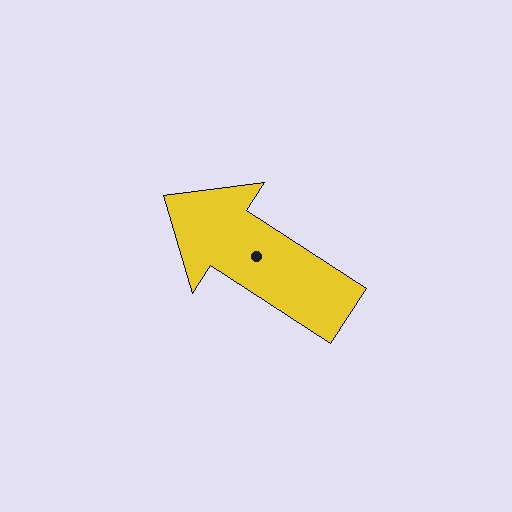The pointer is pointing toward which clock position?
Roughly 10 o'clock.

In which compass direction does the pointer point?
Northwest.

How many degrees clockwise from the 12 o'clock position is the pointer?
Approximately 303 degrees.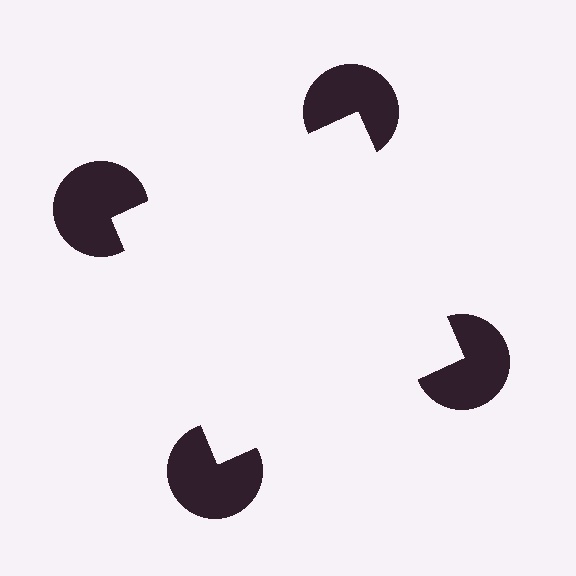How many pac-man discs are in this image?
There are 4 — one at each vertex of the illusory square.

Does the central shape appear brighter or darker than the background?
It typically appears slightly brighter than the background, even though no actual brightness change is drawn.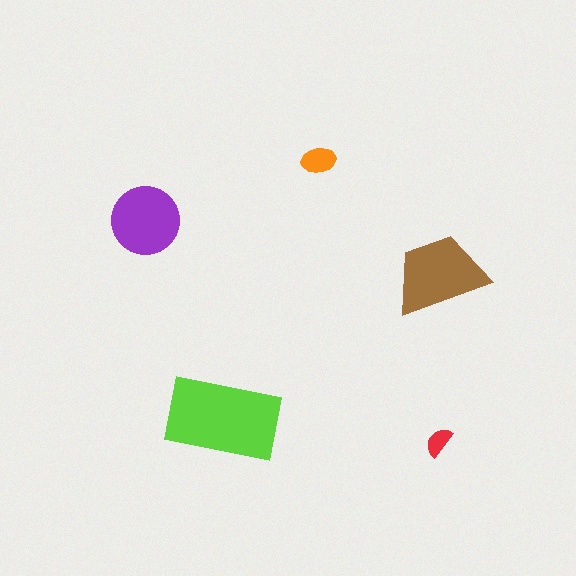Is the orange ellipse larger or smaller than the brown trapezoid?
Smaller.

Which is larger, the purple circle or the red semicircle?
The purple circle.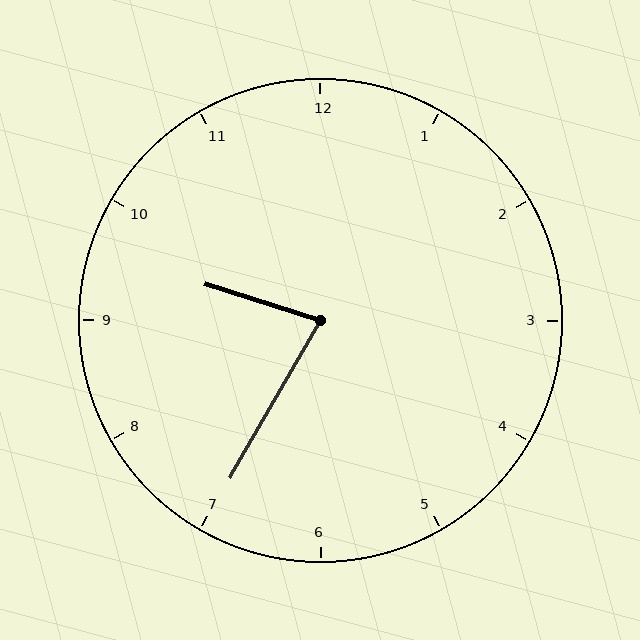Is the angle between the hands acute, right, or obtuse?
It is acute.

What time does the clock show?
9:35.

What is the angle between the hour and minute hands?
Approximately 78 degrees.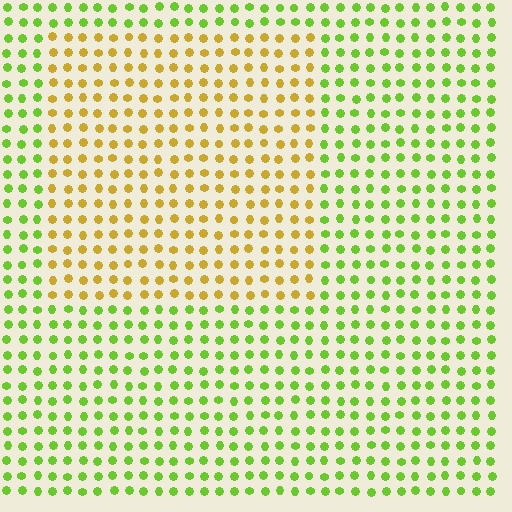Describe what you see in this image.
The image is filled with small lime elements in a uniform arrangement. A rectangle-shaped region is visible where the elements are tinted to a slightly different hue, forming a subtle color boundary.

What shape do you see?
I see a rectangle.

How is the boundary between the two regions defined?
The boundary is defined purely by a slight shift in hue (about 50 degrees). Spacing, size, and orientation are identical on both sides.